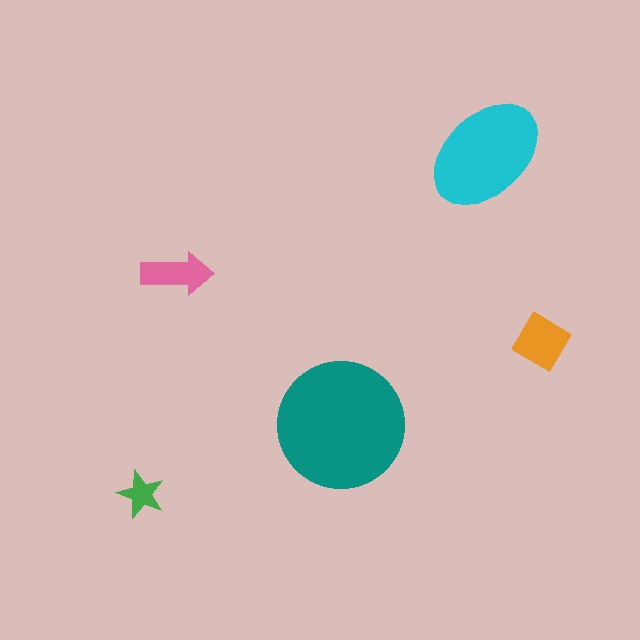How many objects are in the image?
There are 5 objects in the image.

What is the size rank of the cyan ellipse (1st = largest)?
2nd.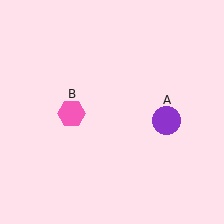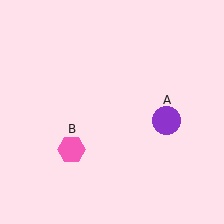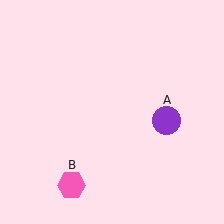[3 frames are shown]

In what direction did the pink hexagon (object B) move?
The pink hexagon (object B) moved down.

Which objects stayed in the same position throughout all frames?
Purple circle (object A) remained stationary.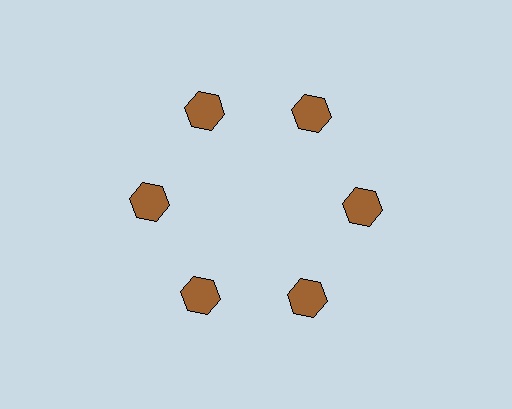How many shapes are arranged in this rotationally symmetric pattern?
There are 6 shapes, arranged in 6 groups of 1.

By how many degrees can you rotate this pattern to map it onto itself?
The pattern maps onto itself every 60 degrees of rotation.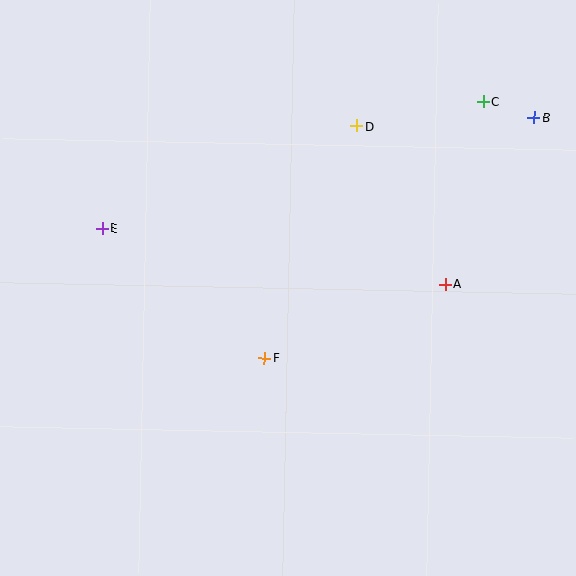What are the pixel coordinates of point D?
Point D is at (357, 126).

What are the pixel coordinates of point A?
Point A is at (446, 284).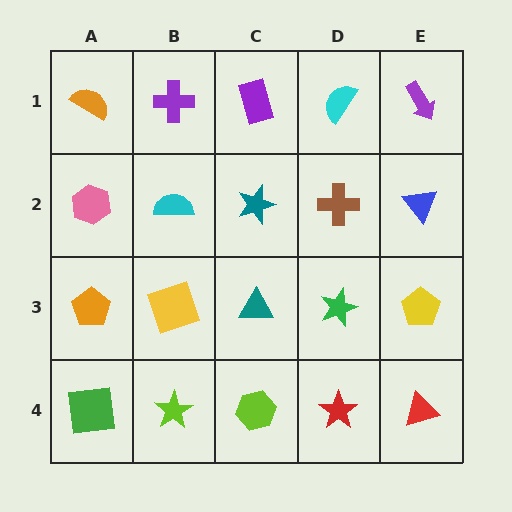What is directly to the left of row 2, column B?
A pink hexagon.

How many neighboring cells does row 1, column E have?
2.